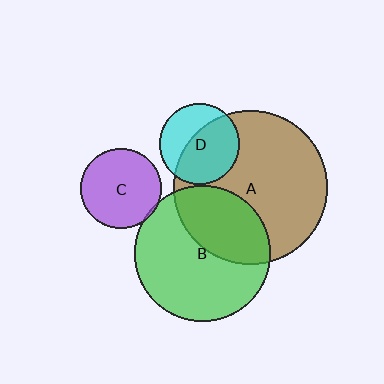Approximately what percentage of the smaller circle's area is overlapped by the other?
Approximately 60%.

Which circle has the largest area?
Circle A (brown).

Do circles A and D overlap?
Yes.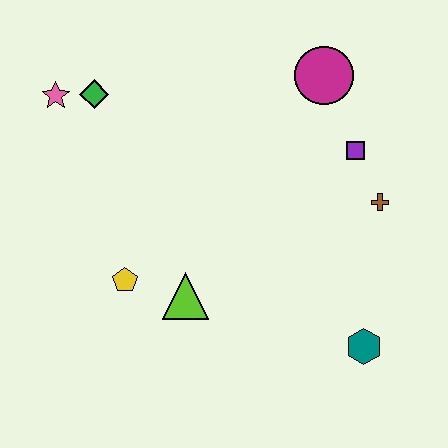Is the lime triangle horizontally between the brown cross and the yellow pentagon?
Yes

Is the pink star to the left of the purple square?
Yes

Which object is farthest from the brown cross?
The pink star is farthest from the brown cross.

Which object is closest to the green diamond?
The pink star is closest to the green diamond.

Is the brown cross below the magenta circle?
Yes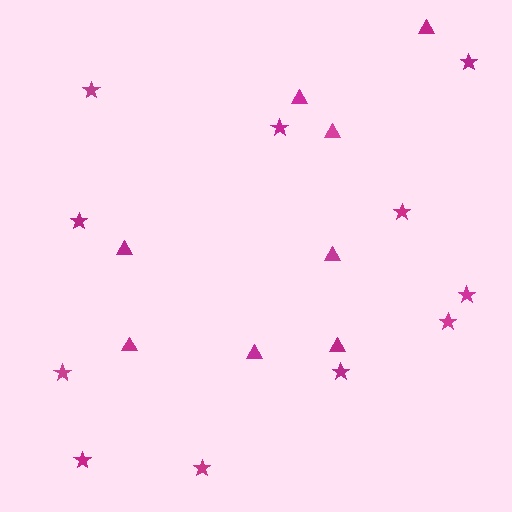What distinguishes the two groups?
There are 2 groups: one group of stars (11) and one group of triangles (8).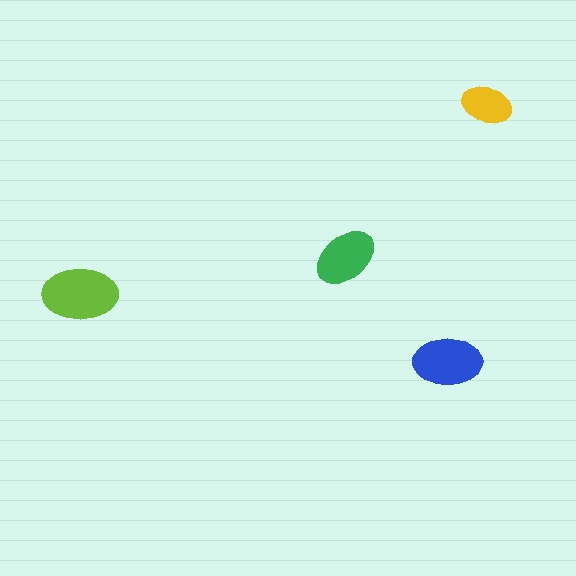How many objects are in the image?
There are 4 objects in the image.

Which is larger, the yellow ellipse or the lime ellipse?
The lime one.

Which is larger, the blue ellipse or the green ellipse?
The blue one.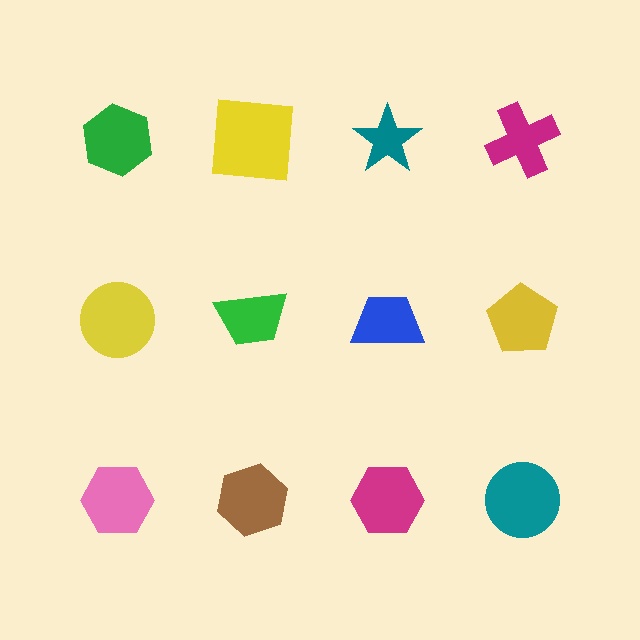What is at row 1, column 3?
A teal star.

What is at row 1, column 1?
A green hexagon.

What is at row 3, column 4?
A teal circle.